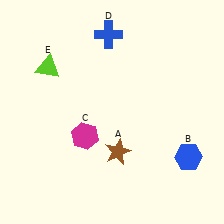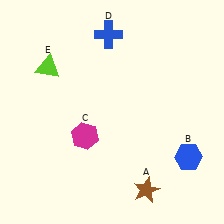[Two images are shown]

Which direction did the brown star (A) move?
The brown star (A) moved down.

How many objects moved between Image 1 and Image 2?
1 object moved between the two images.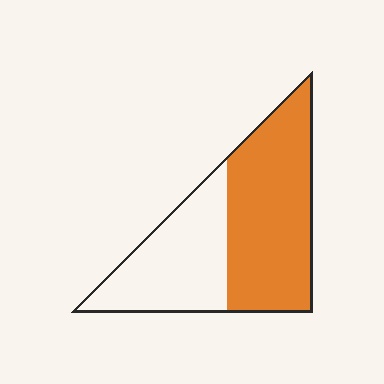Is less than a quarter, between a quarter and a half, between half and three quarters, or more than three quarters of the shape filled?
Between half and three quarters.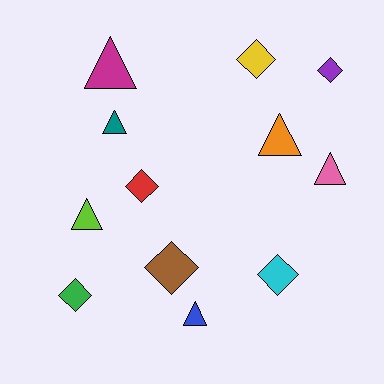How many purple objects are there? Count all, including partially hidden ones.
There is 1 purple object.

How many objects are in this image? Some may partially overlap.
There are 12 objects.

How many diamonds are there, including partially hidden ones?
There are 6 diamonds.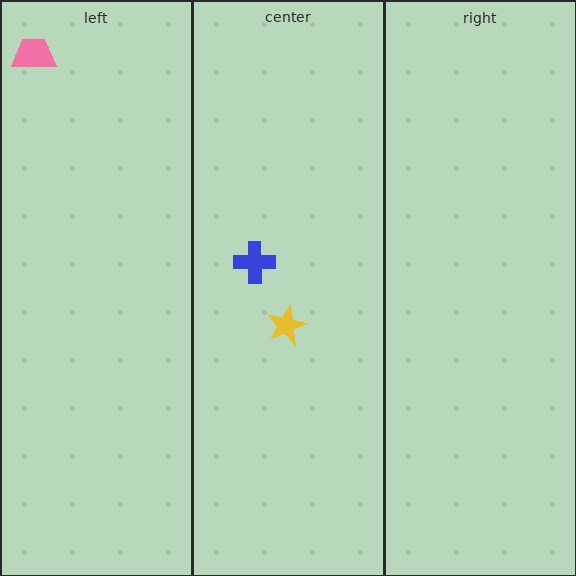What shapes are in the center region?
The yellow star, the blue cross.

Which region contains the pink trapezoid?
The left region.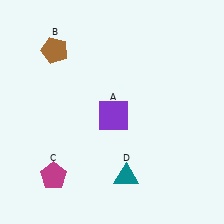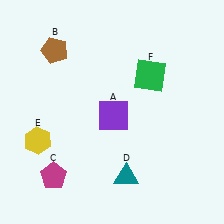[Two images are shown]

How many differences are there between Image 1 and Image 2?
There are 2 differences between the two images.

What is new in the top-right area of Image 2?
A green square (F) was added in the top-right area of Image 2.